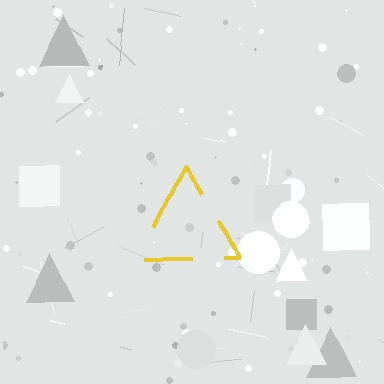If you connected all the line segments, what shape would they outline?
They would outline a triangle.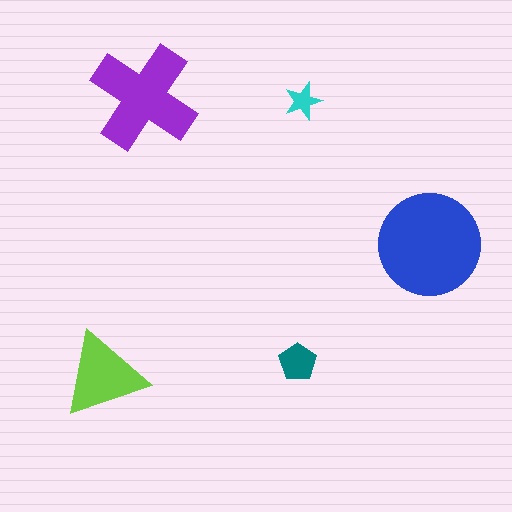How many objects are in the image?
There are 5 objects in the image.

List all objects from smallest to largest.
The cyan star, the teal pentagon, the lime triangle, the purple cross, the blue circle.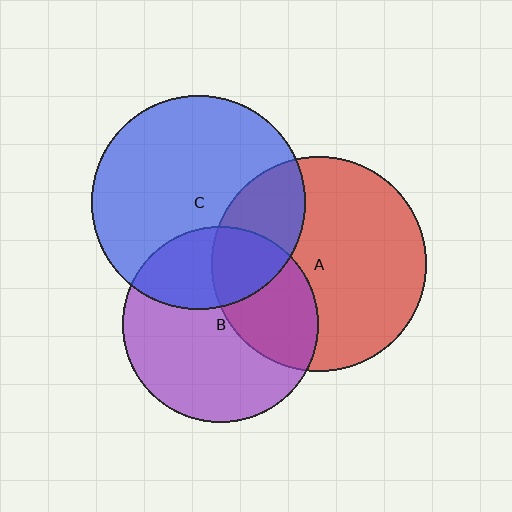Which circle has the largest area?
Circle A (red).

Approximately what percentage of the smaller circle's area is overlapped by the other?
Approximately 25%.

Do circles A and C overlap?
Yes.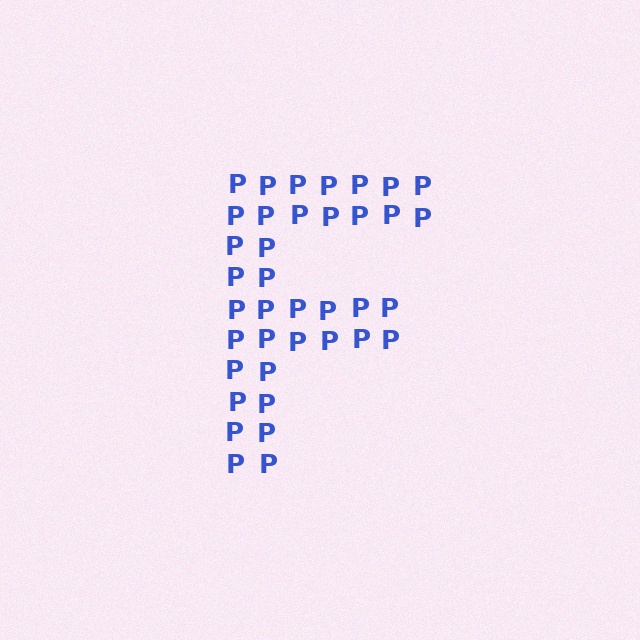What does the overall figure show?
The overall figure shows the letter F.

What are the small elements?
The small elements are letter P's.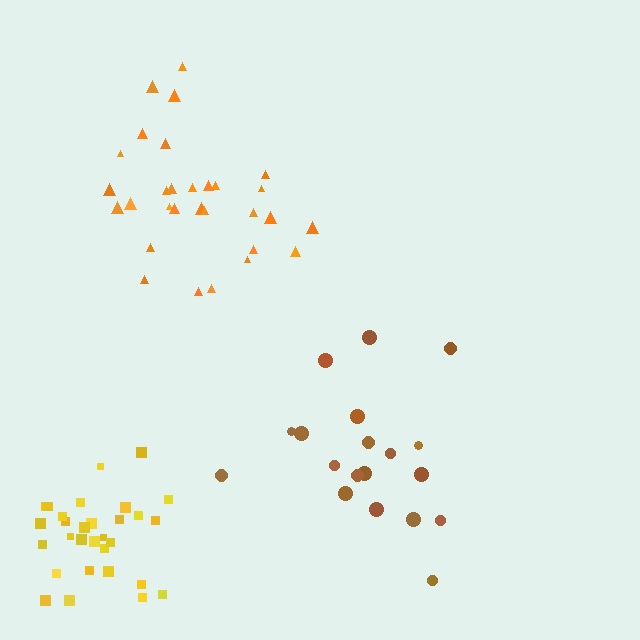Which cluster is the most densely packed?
Yellow.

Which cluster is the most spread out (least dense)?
Brown.